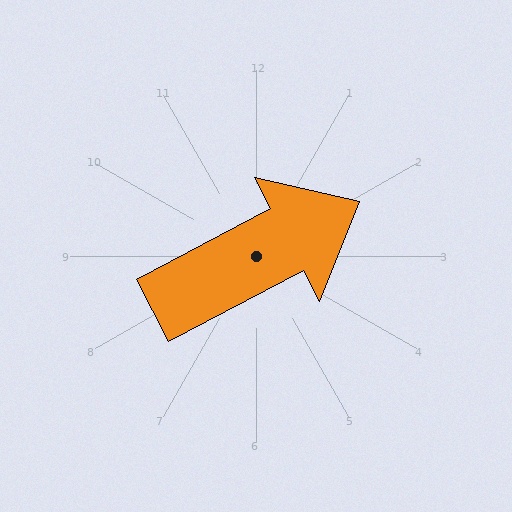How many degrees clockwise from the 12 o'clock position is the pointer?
Approximately 62 degrees.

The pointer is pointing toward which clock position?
Roughly 2 o'clock.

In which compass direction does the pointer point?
Northeast.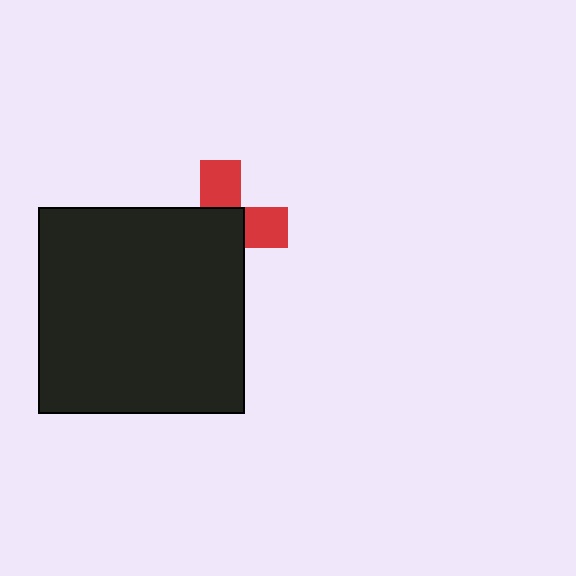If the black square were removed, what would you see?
You would see the complete red cross.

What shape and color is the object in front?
The object in front is a black square.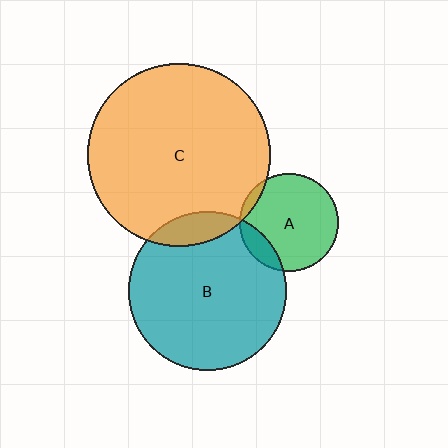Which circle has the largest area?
Circle C (orange).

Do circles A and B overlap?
Yes.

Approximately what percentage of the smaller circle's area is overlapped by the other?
Approximately 15%.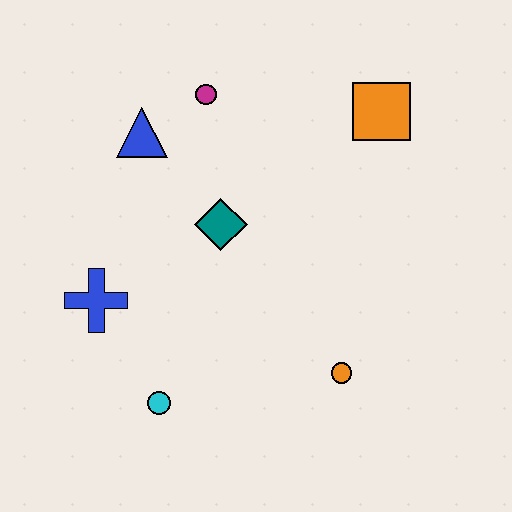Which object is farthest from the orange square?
The cyan circle is farthest from the orange square.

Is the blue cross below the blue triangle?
Yes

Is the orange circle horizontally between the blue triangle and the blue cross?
No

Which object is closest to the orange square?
The magenta circle is closest to the orange square.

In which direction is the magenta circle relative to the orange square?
The magenta circle is to the left of the orange square.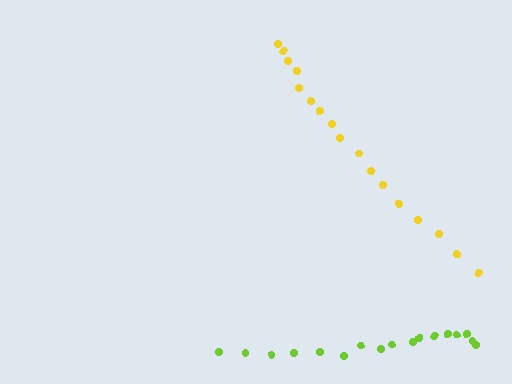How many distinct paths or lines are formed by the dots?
There are 2 distinct paths.